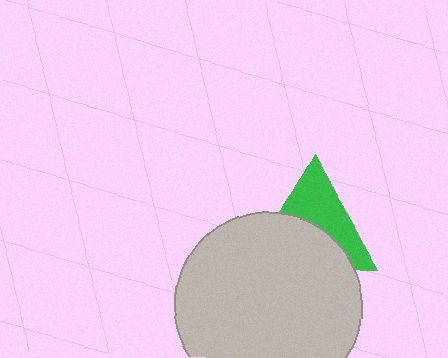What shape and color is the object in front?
The object in front is a light gray circle.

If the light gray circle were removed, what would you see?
You would see the complete green triangle.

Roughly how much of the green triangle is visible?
About half of it is visible (roughly 49%).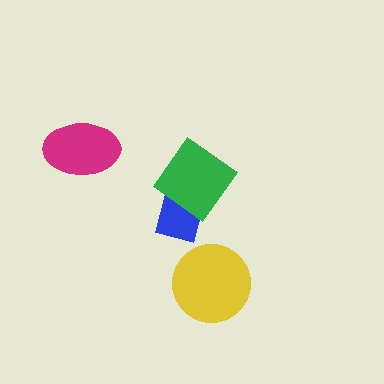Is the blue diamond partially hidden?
Yes, it is partially covered by another shape.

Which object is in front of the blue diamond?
The green diamond is in front of the blue diamond.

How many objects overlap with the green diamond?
1 object overlaps with the green diamond.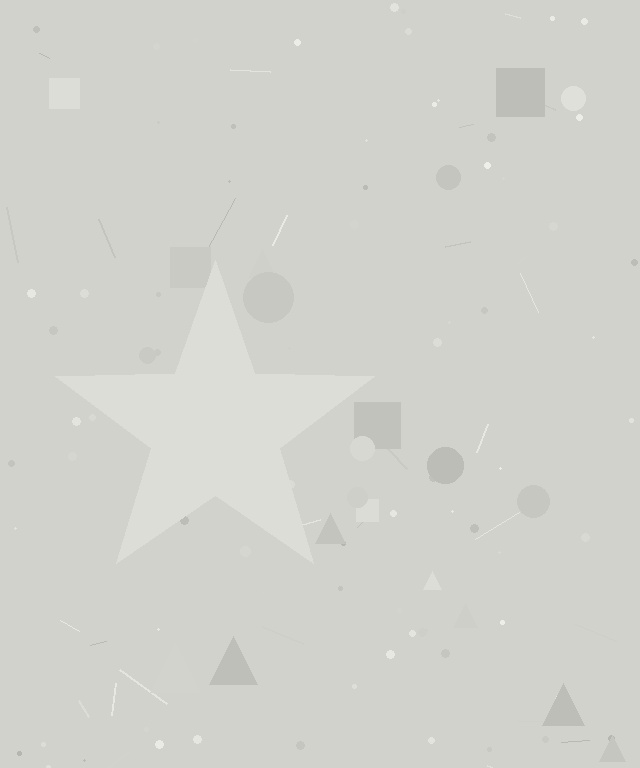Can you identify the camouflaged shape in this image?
The camouflaged shape is a star.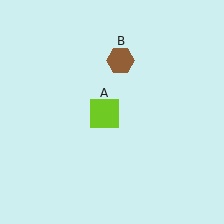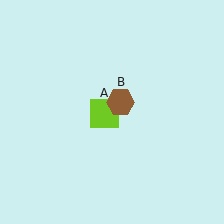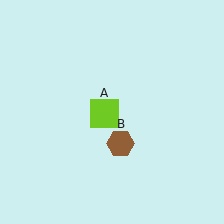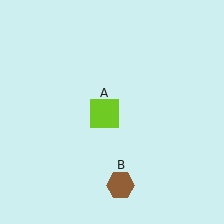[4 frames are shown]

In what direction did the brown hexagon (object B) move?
The brown hexagon (object B) moved down.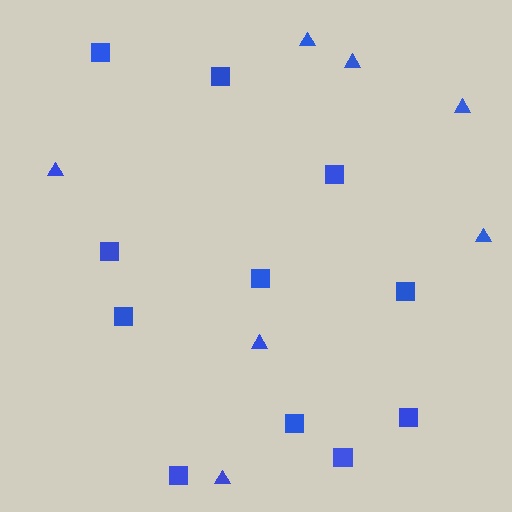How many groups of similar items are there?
There are 2 groups: one group of triangles (7) and one group of squares (11).